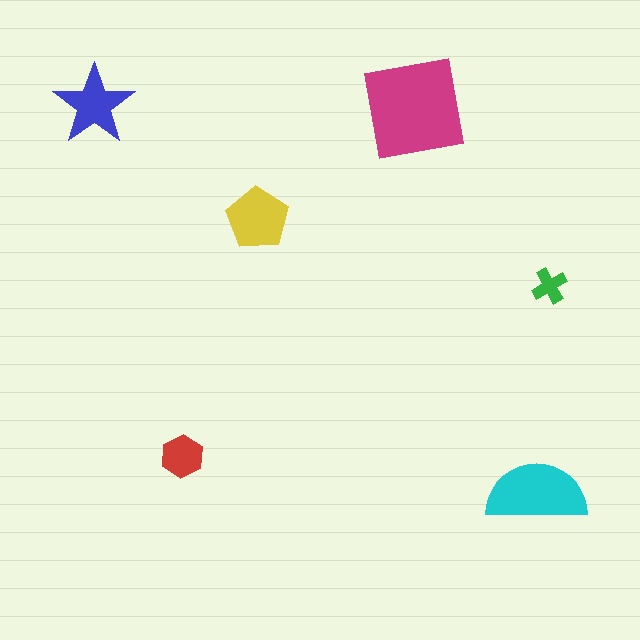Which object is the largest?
The magenta square.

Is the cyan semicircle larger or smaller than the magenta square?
Smaller.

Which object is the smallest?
The green cross.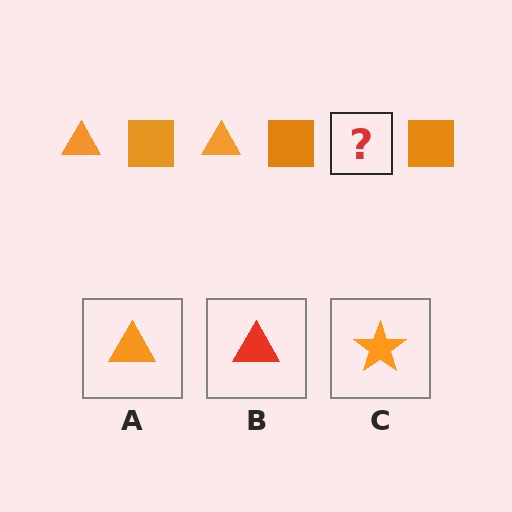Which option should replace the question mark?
Option A.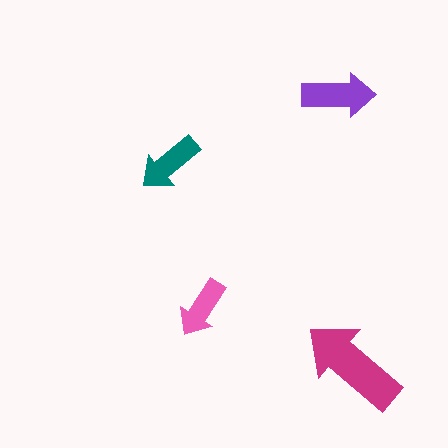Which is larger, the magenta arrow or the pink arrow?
The magenta one.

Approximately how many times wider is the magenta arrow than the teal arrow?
About 1.5 times wider.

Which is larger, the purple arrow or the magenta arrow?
The magenta one.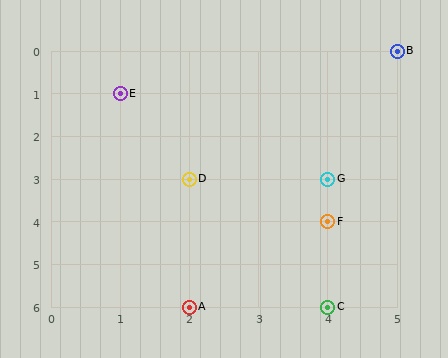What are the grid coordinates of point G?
Point G is at grid coordinates (4, 3).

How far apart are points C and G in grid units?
Points C and G are 3 rows apart.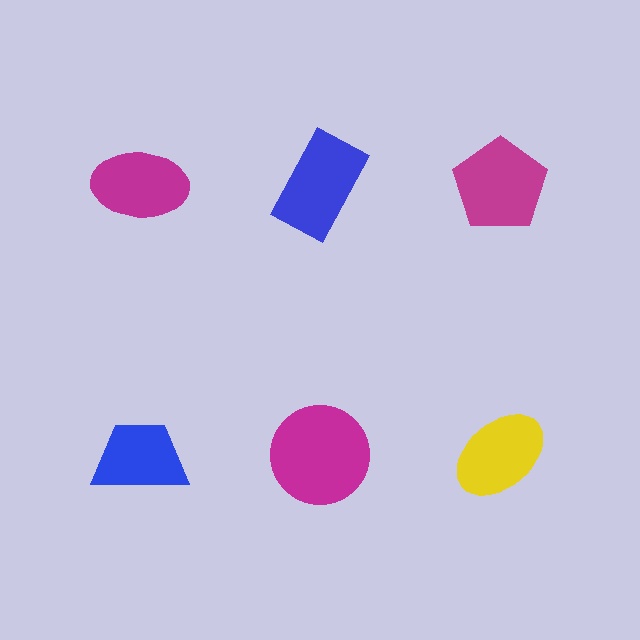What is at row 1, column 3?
A magenta pentagon.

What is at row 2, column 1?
A blue trapezoid.